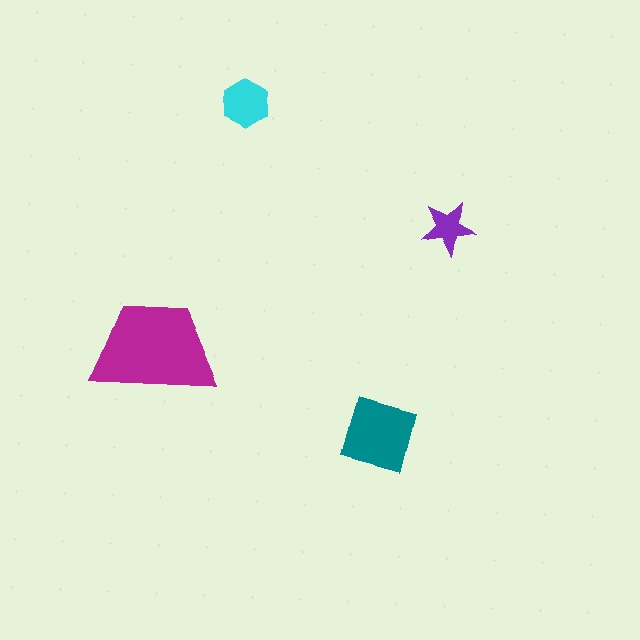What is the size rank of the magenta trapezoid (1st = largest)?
1st.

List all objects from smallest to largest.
The purple star, the cyan hexagon, the teal square, the magenta trapezoid.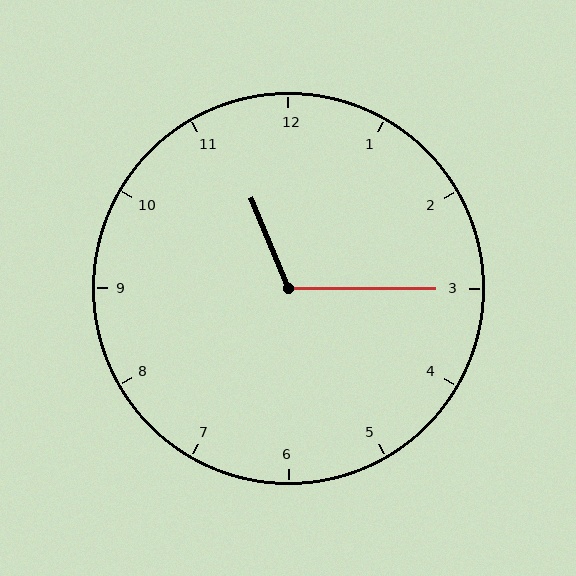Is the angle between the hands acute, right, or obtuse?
It is obtuse.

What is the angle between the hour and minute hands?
Approximately 112 degrees.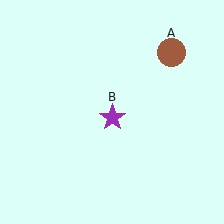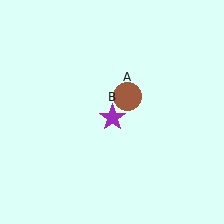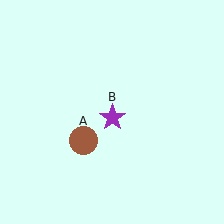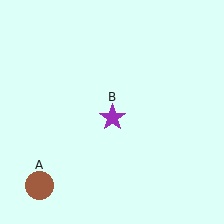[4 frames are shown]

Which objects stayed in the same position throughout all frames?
Purple star (object B) remained stationary.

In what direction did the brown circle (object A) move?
The brown circle (object A) moved down and to the left.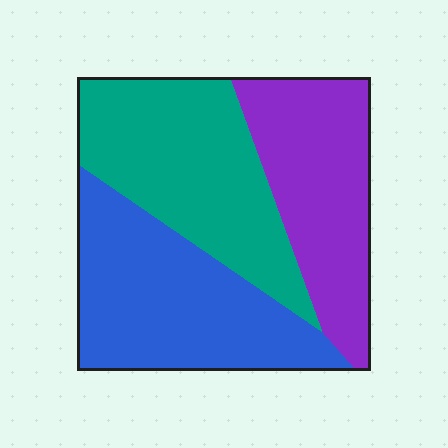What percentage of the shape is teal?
Teal takes up about one third (1/3) of the shape.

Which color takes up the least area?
Purple, at roughly 30%.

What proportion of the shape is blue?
Blue covers around 35% of the shape.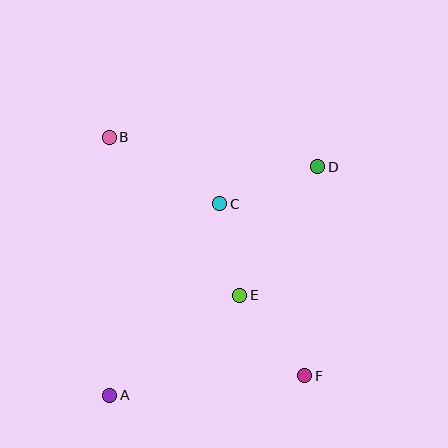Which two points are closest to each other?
Points C and E are closest to each other.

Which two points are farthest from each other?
Points A and D are farthest from each other.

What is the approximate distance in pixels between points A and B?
The distance between A and B is approximately 258 pixels.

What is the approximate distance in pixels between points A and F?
The distance between A and F is approximately 196 pixels.